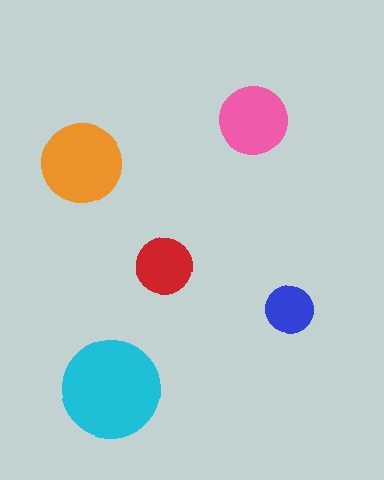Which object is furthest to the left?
The orange circle is leftmost.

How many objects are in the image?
There are 5 objects in the image.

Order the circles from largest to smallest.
the cyan one, the orange one, the pink one, the red one, the blue one.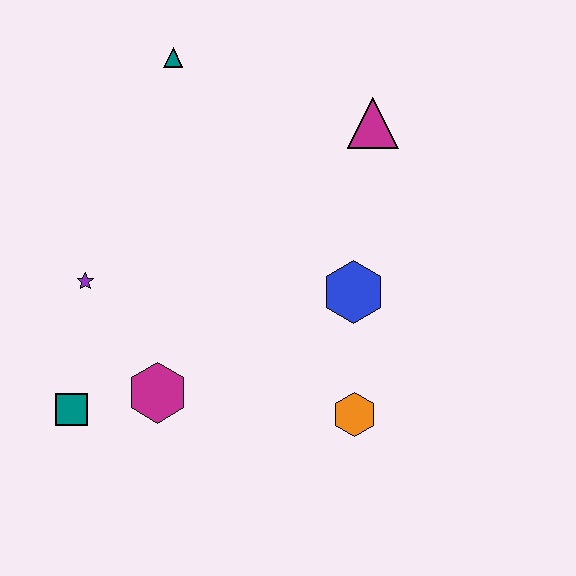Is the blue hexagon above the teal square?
Yes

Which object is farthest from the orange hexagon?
The teal triangle is farthest from the orange hexagon.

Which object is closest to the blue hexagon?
The orange hexagon is closest to the blue hexagon.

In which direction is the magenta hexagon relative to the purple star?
The magenta hexagon is below the purple star.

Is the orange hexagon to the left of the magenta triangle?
Yes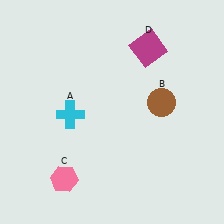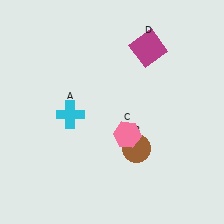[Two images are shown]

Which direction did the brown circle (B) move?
The brown circle (B) moved down.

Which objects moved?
The objects that moved are: the brown circle (B), the pink hexagon (C).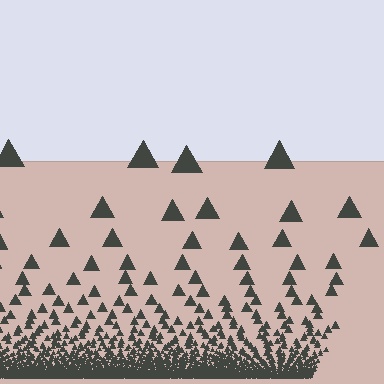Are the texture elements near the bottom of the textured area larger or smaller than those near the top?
Smaller. The gradient is inverted — elements near the bottom are smaller and denser.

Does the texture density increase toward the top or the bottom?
Density increases toward the bottom.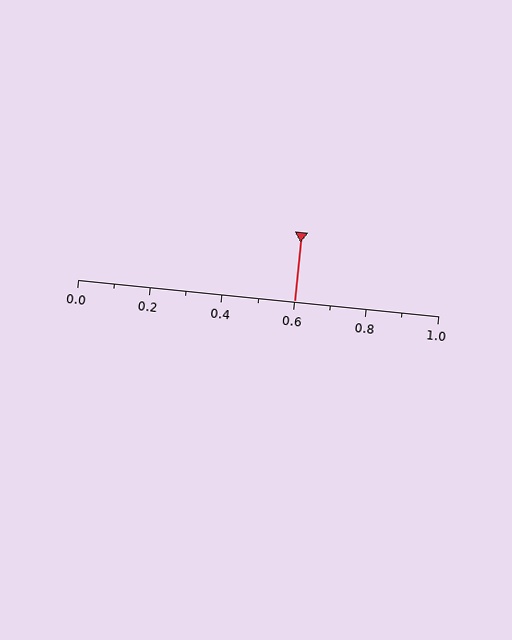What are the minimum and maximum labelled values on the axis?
The axis runs from 0.0 to 1.0.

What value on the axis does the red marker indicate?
The marker indicates approximately 0.6.